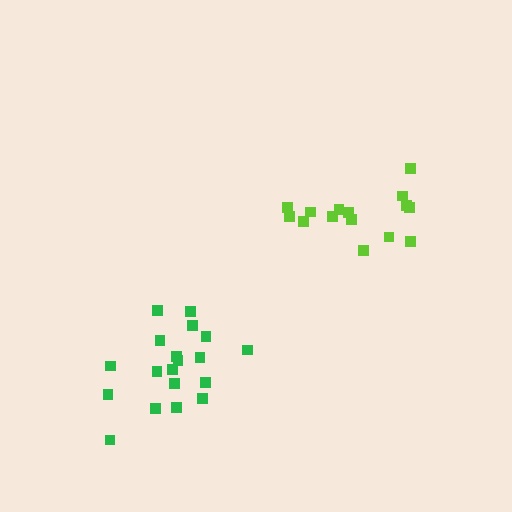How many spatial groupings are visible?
There are 2 spatial groupings.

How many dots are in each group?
Group 1: 15 dots, Group 2: 19 dots (34 total).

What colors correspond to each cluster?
The clusters are colored: lime, green.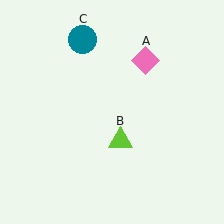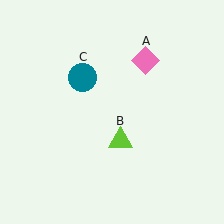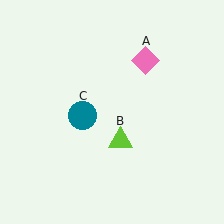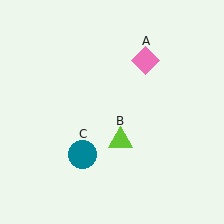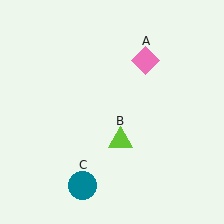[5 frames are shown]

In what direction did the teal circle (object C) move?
The teal circle (object C) moved down.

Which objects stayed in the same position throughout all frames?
Pink diamond (object A) and lime triangle (object B) remained stationary.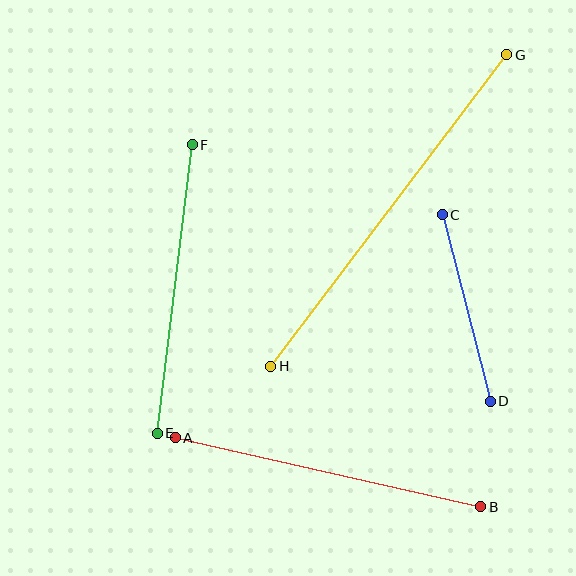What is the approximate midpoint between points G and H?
The midpoint is at approximately (389, 210) pixels.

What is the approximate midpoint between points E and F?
The midpoint is at approximately (175, 289) pixels.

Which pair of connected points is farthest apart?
Points G and H are farthest apart.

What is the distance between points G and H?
The distance is approximately 391 pixels.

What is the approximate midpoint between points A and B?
The midpoint is at approximately (328, 472) pixels.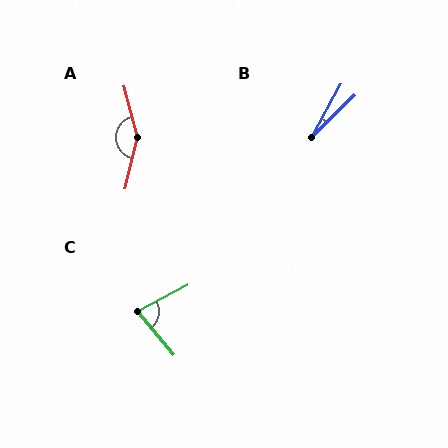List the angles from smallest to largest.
B (17°), C (77°), A (151°).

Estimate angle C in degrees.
Approximately 77 degrees.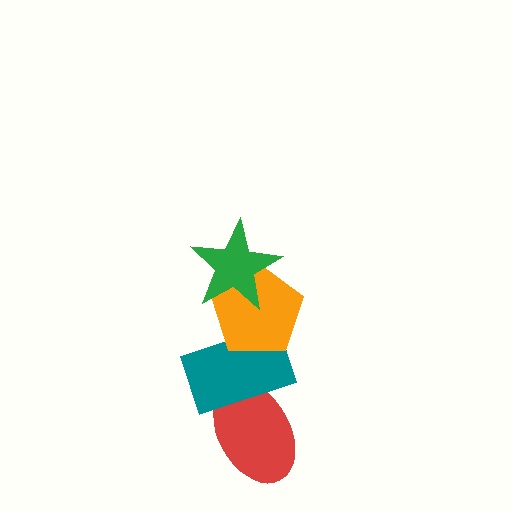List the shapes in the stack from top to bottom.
From top to bottom: the green star, the orange pentagon, the teal rectangle, the red ellipse.